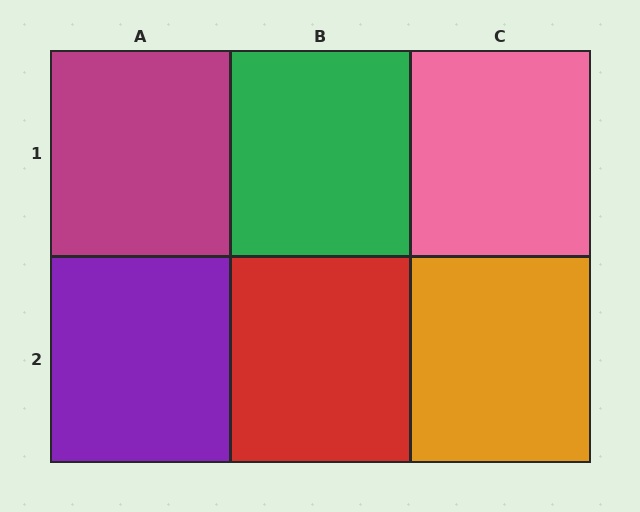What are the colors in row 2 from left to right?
Purple, red, orange.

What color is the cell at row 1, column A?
Magenta.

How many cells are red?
1 cell is red.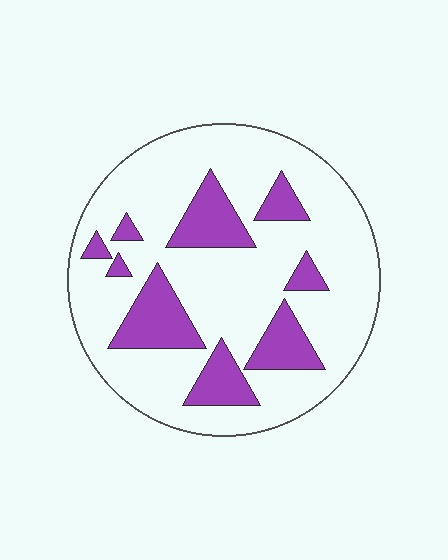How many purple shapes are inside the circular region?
9.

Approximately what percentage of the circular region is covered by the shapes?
Approximately 25%.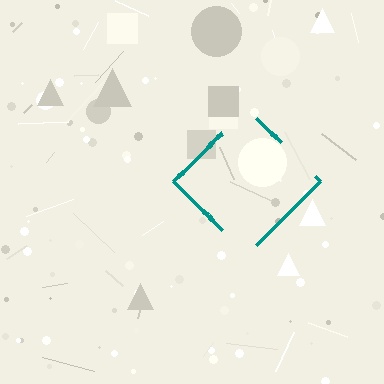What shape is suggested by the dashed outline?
The dashed outline suggests a diamond.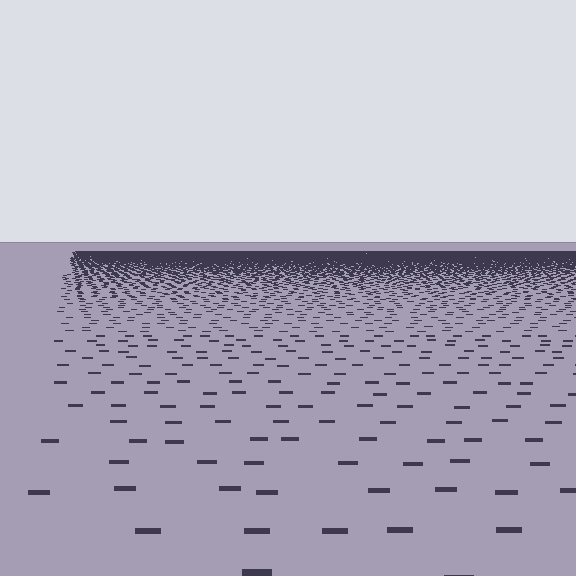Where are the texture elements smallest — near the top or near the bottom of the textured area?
Near the top.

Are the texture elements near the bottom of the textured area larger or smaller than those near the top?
Larger. Near the bottom, elements are closer to the viewer and appear at a bigger on-screen size.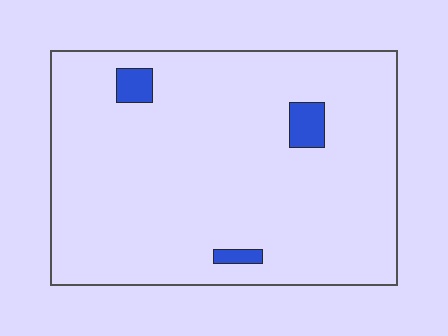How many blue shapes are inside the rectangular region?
3.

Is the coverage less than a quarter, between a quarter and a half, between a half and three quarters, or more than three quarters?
Less than a quarter.